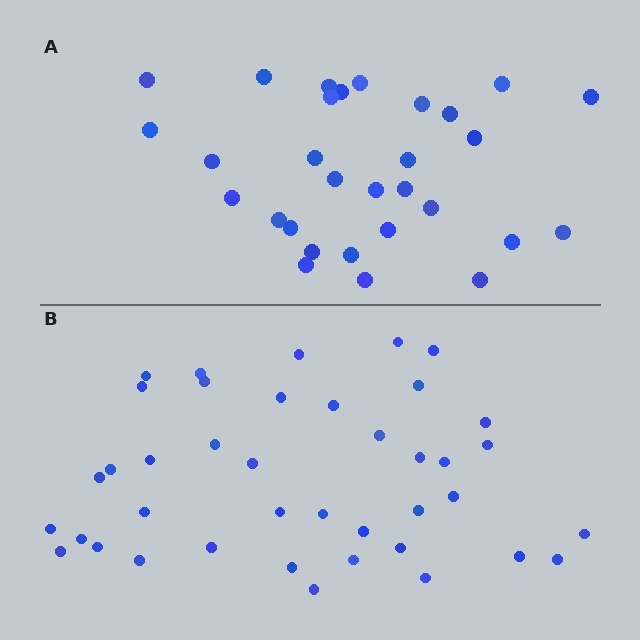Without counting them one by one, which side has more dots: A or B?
Region B (the bottom region) has more dots.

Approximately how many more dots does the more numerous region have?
Region B has roughly 10 or so more dots than region A.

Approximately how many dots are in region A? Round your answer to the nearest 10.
About 30 dots.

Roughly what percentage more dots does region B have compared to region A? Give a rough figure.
About 35% more.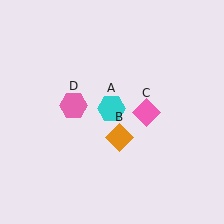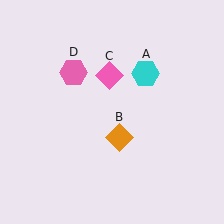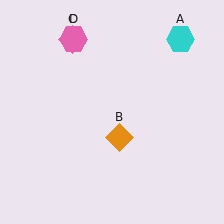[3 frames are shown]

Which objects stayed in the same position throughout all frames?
Orange diamond (object B) remained stationary.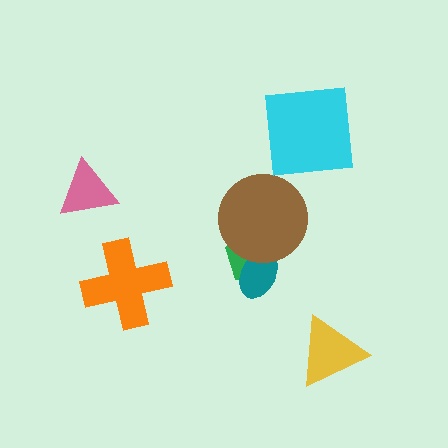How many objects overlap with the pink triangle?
0 objects overlap with the pink triangle.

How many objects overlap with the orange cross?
0 objects overlap with the orange cross.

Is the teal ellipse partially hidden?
Yes, it is partially covered by another shape.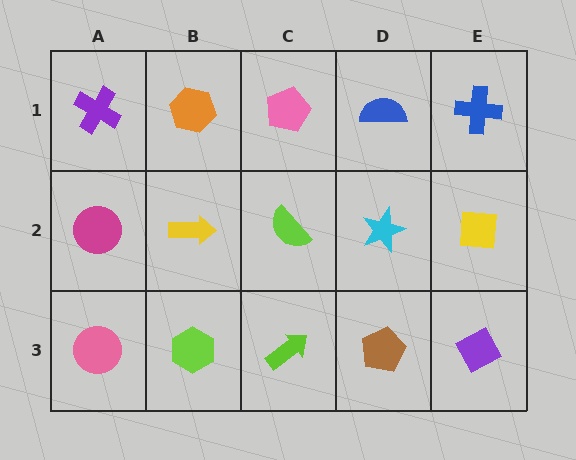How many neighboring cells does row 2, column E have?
3.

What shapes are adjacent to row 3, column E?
A yellow square (row 2, column E), a brown pentagon (row 3, column D).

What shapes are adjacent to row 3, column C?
A lime semicircle (row 2, column C), a lime hexagon (row 3, column B), a brown pentagon (row 3, column D).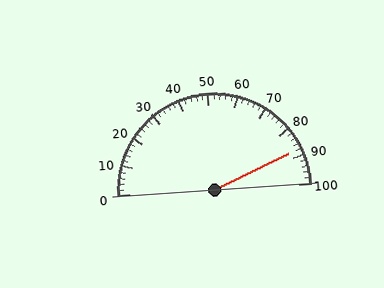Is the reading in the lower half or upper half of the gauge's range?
The reading is in the upper half of the range (0 to 100).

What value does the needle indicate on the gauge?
The needle indicates approximately 88.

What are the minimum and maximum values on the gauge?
The gauge ranges from 0 to 100.